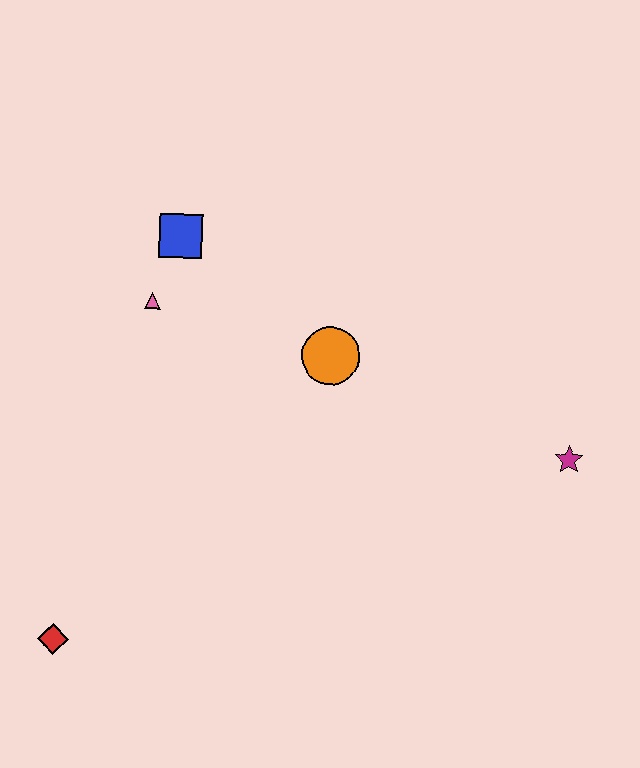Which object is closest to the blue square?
The pink triangle is closest to the blue square.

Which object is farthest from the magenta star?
The red diamond is farthest from the magenta star.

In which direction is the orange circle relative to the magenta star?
The orange circle is to the left of the magenta star.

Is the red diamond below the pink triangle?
Yes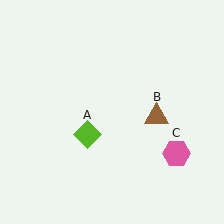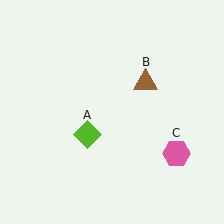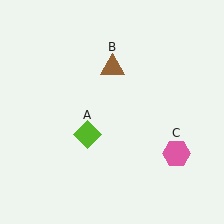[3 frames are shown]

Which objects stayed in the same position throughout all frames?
Lime diamond (object A) and pink hexagon (object C) remained stationary.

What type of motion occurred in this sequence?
The brown triangle (object B) rotated counterclockwise around the center of the scene.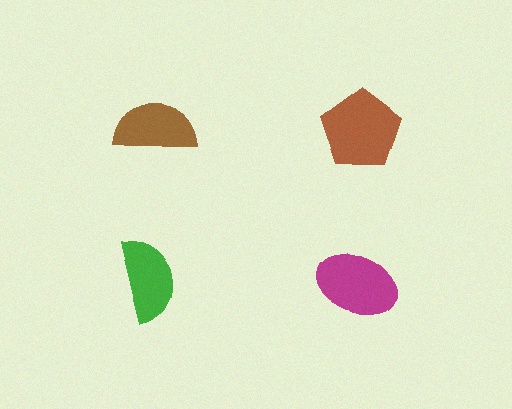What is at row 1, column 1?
A brown semicircle.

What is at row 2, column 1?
A green semicircle.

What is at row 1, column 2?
A brown pentagon.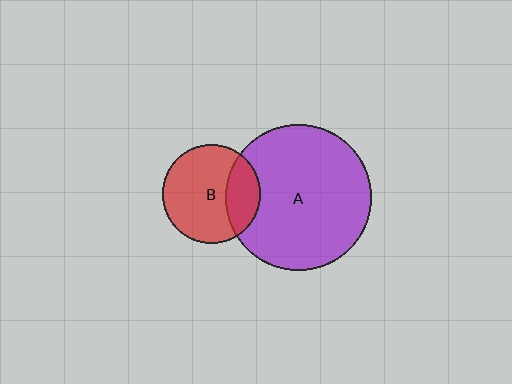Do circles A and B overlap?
Yes.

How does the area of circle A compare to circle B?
Approximately 2.2 times.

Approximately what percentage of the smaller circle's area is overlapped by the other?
Approximately 25%.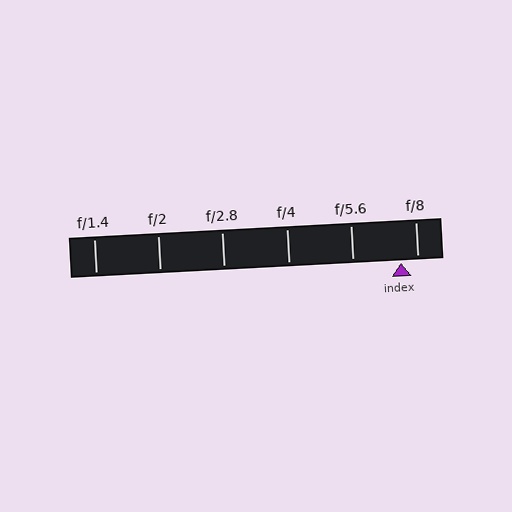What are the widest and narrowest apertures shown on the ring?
The widest aperture shown is f/1.4 and the narrowest is f/8.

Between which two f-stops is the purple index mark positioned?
The index mark is between f/5.6 and f/8.